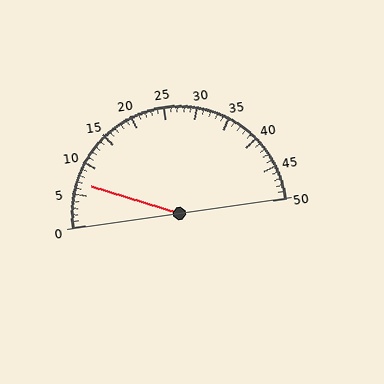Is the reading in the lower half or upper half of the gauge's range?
The reading is in the lower half of the range (0 to 50).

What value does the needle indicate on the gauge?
The needle indicates approximately 7.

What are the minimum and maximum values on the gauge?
The gauge ranges from 0 to 50.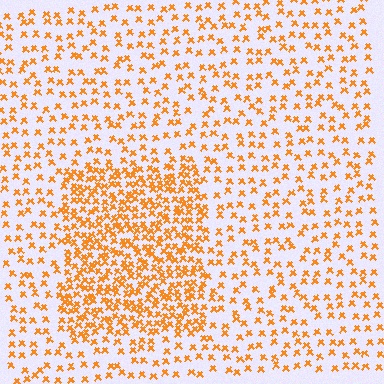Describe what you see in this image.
The image contains small orange elements arranged at two different densities. A rectangle-shaped region is visible where the elements are more densely packed than the surrounding area.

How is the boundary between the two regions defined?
The boundary is defined by a change in element density (approximately 2.3x ratio). All elements are the same color, size, and shape.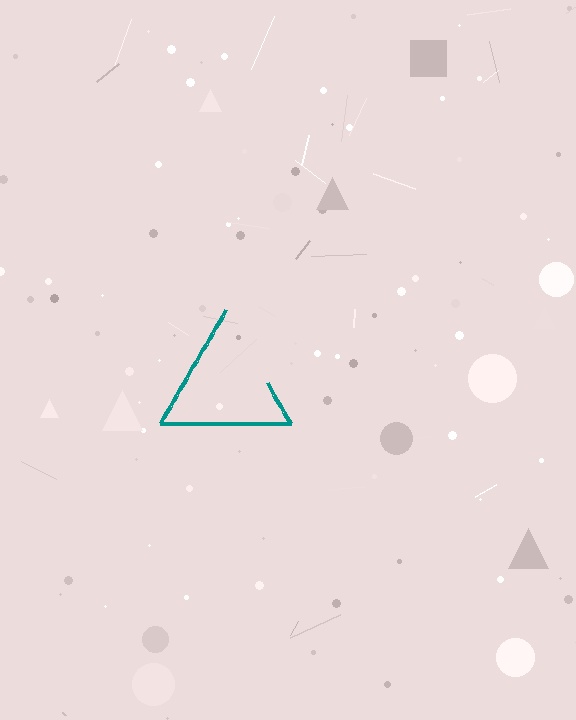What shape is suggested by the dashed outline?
The dashed outline suggests a triangle.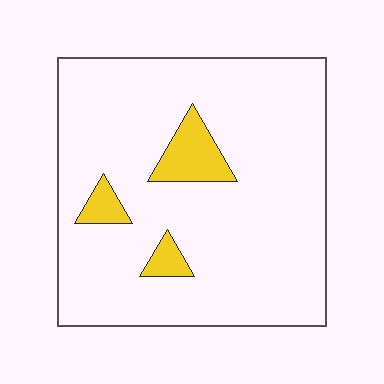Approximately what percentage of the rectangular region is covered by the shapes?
Approximately 10%.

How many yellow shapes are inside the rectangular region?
3.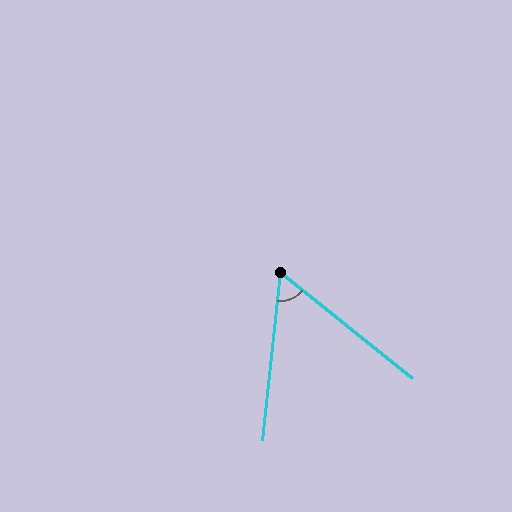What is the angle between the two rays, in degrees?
Approximately 57 degrees.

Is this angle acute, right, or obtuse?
It is acute.